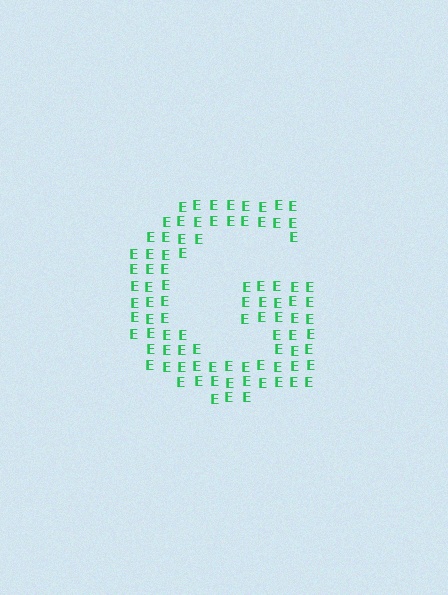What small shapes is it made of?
It is made of small letter E's.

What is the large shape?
The large shape is the letter G.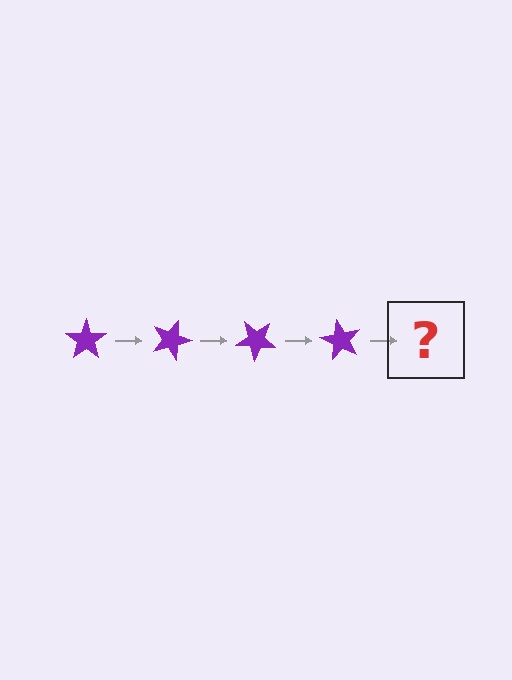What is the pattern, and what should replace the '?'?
The pattern is that the star rotates 20 degrees each step. The '?' should be a purple star rotated 80 degrees.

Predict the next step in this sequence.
The next step is a purple star rotated 80 degrees.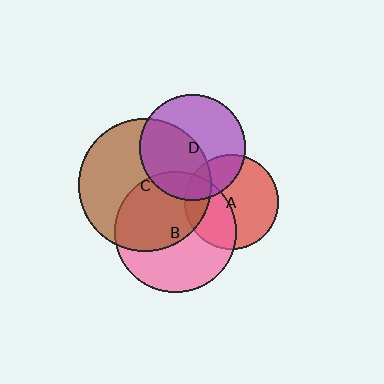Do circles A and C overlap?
Yes.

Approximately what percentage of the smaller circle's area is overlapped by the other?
Approximately 20%.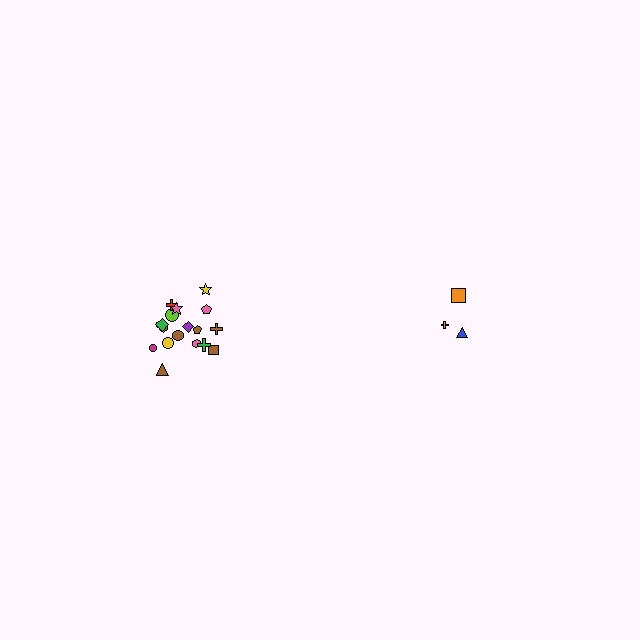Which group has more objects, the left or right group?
The left group.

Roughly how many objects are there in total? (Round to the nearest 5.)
Roughly 20 objects in total.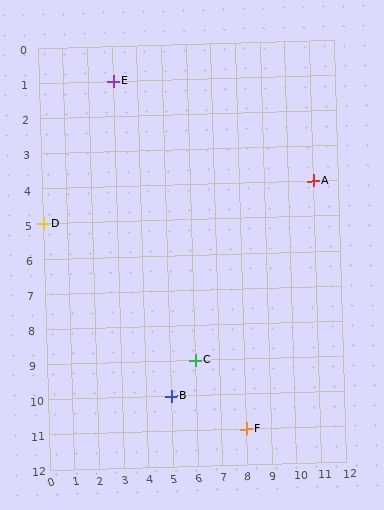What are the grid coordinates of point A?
Point A is at grid coordinates (11, 4).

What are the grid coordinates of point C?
Point C is at grid coordinates (6, 9).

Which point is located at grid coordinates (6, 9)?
Point C is at (6, 9).